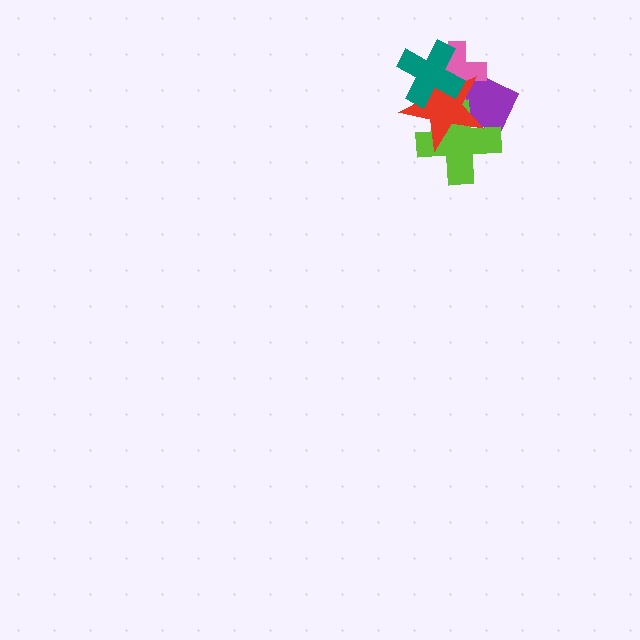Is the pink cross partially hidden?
Yes, it is partially covered by another shape.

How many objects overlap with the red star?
4 objects overlap with the red star.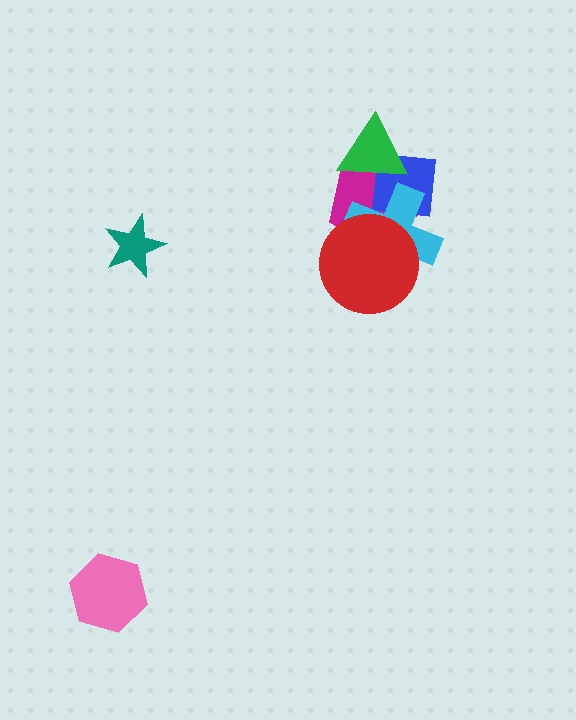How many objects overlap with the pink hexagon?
0 objects overlap with the pink hexagon.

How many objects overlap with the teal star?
0 objects overlap with the teal star.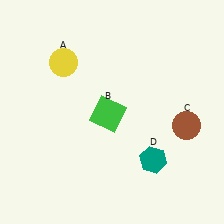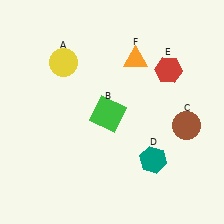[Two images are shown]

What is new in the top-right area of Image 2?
A red hexagon (E) was added in the top-right area of Image 2.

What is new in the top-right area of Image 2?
An orange triangle (F) was added in the top-right area of Image 2.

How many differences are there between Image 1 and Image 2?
There are 2 differences between the two images.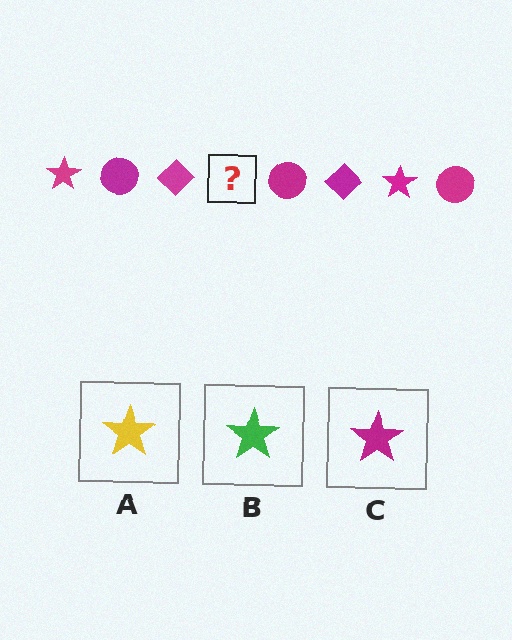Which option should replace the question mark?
Option C.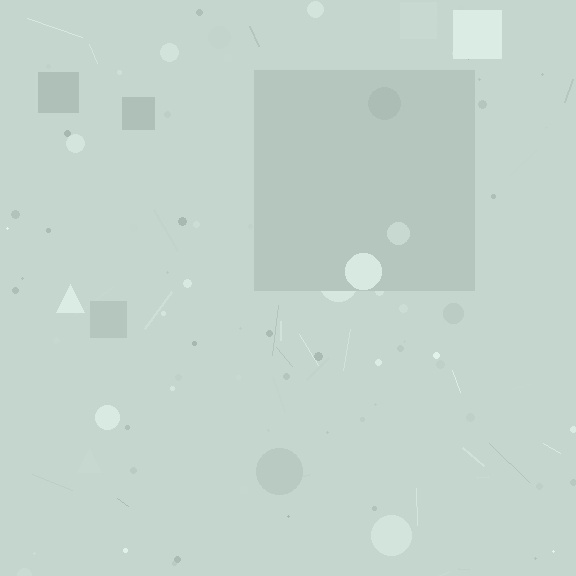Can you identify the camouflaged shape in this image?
The camouflaged shape is a square.